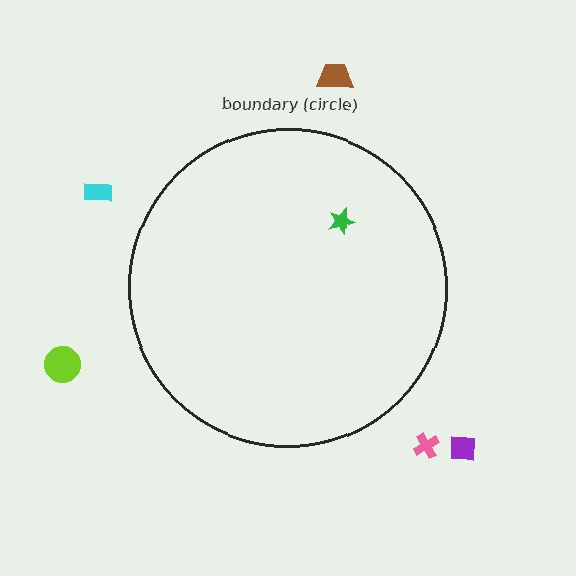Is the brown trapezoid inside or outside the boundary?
Outside.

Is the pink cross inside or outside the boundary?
Outside.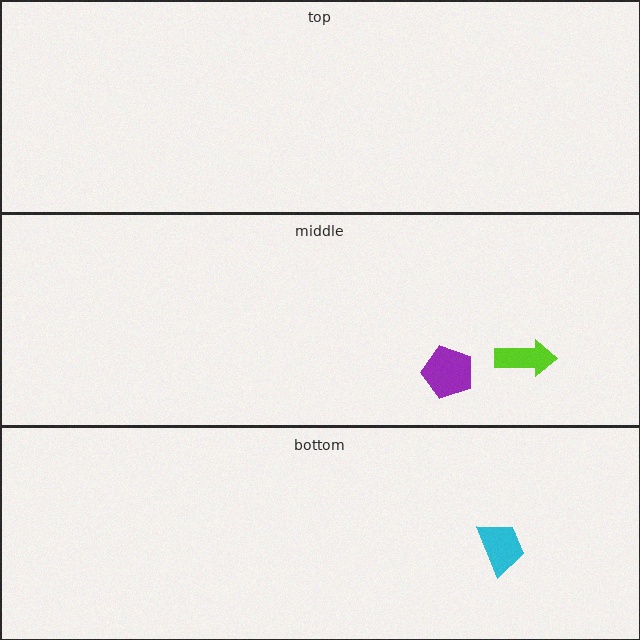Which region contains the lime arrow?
The middle region.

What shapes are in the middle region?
The purple pentagon, the lime arrow.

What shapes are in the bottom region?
The cyan trapezoid.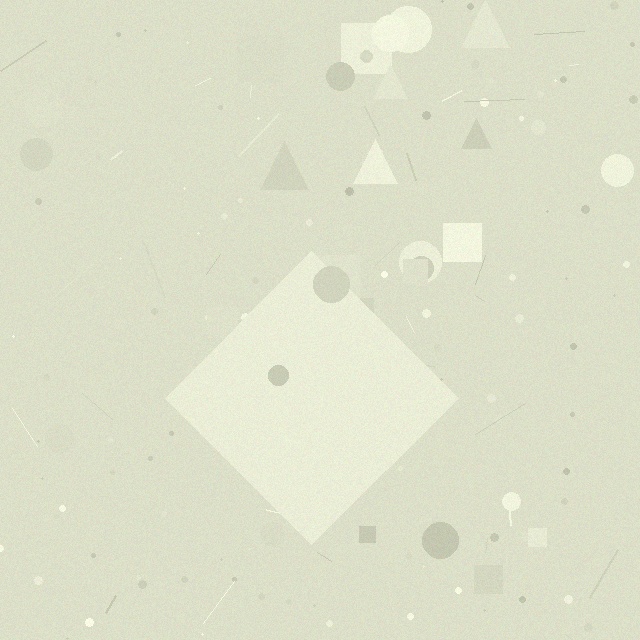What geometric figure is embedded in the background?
A diamond is embedded in the background.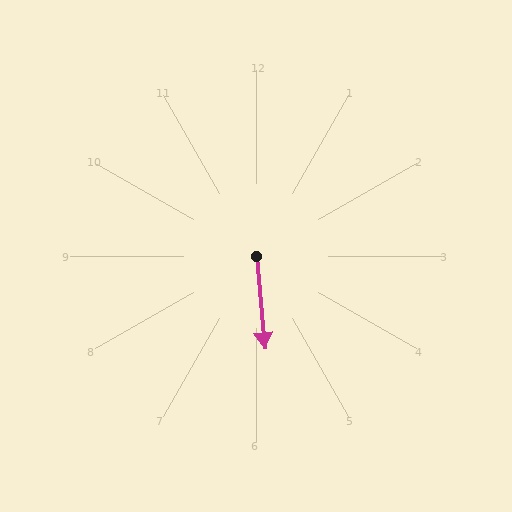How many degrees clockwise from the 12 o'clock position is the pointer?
Approximately 175 degrees.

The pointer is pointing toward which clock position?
Roughly 6 o'clock.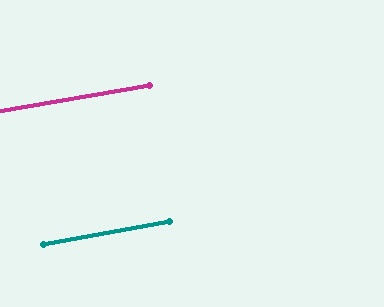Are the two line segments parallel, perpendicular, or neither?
Parallel — their directions differ by only 0.8°.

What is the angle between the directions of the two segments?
Approximately 1 degree.